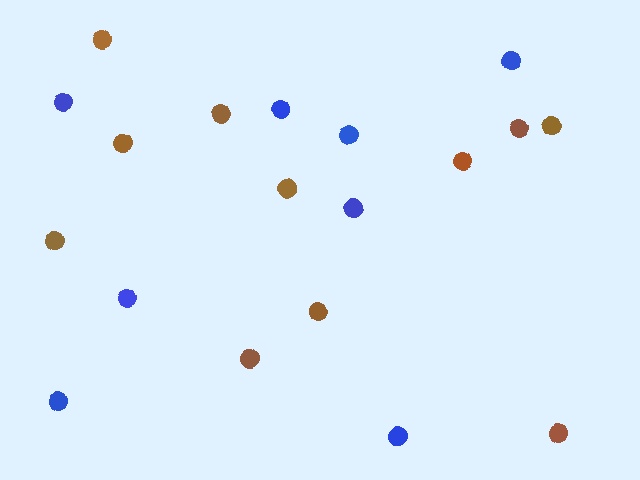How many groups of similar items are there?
There are 2 groups: one group of blue circles (8) and one group of brown circles (11).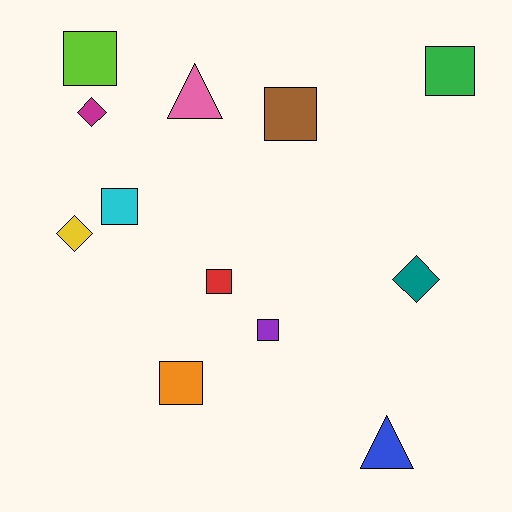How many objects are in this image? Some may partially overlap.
There are 12 objects.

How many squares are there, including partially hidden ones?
There are 7 squares.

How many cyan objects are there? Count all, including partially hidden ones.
There is 1 cyan object.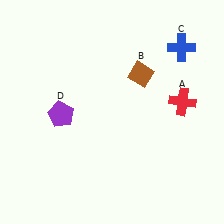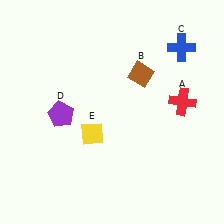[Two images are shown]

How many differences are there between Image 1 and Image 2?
There is 1 difference between the two images.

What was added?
A yellow diamond (E) was added in Image 2.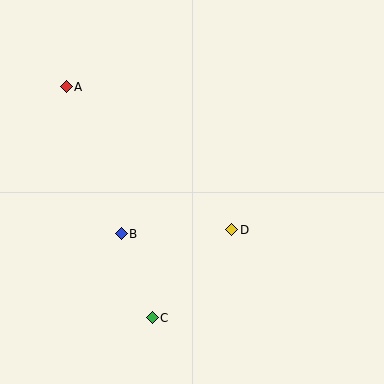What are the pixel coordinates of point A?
Point A is at (66, 87).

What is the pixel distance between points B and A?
The distance between B and A is 157 pixels.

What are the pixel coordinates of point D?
Point D is at (232, 230).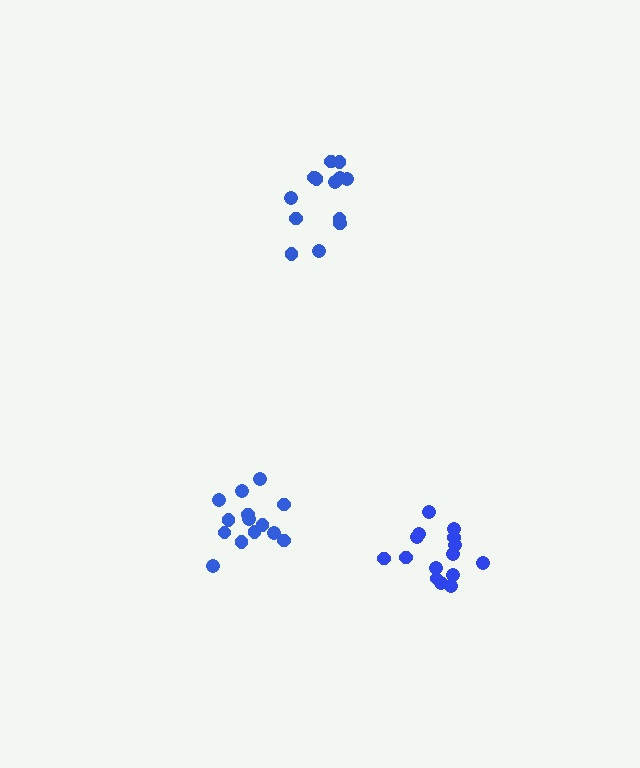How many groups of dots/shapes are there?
There are 3 groups.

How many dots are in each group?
Group 1: 15 dots, Group 2: 13 dots, Group 3: 14 dots (42 total).